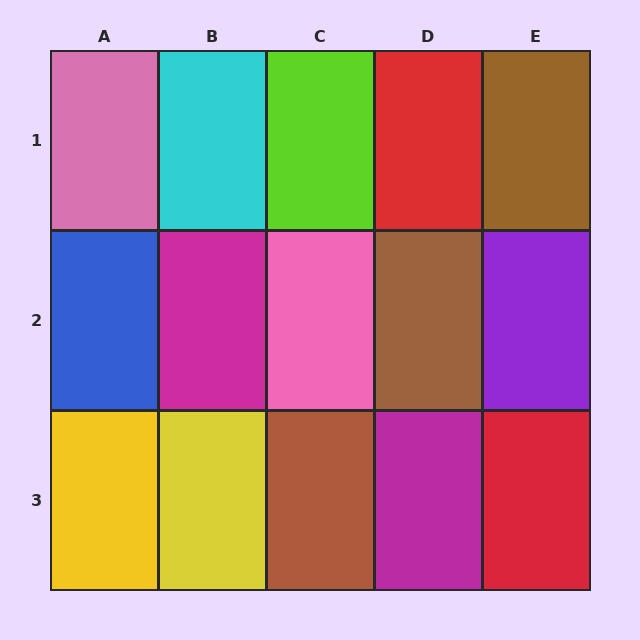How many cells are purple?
1 cell is purple.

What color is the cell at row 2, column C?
Pink.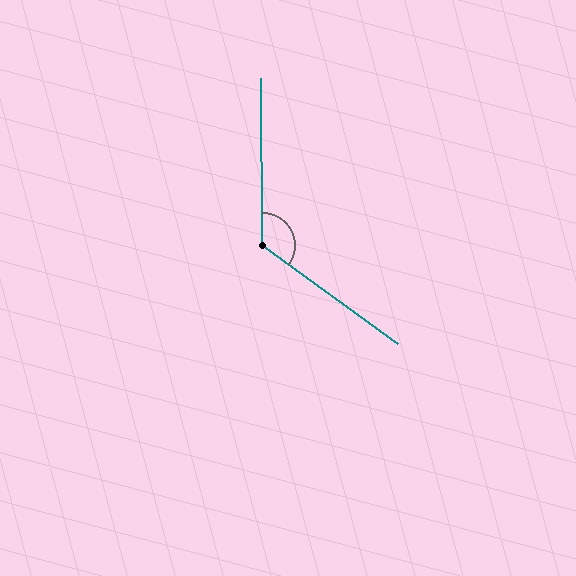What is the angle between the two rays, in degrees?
Approximately 126 degrees.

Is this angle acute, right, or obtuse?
It is obtuse.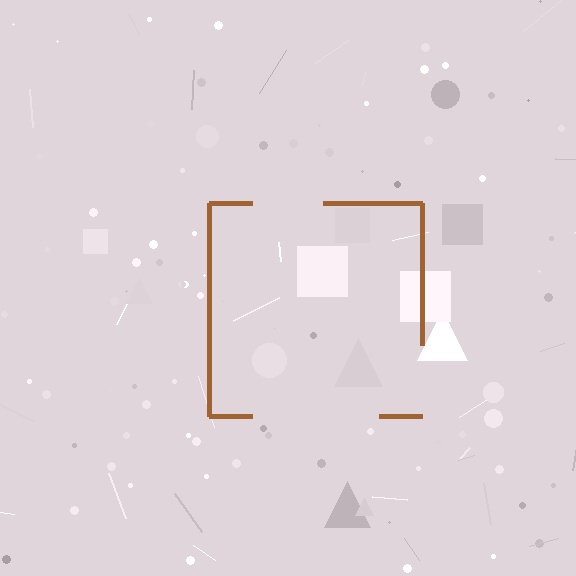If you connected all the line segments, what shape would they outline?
They would outline a square.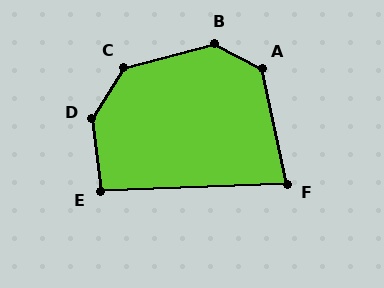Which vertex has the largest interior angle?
D, at approximately 142 degrees.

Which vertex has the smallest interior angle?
F, at approximately 80 degrees.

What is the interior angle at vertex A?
Approximately 130 degrees (obtuse).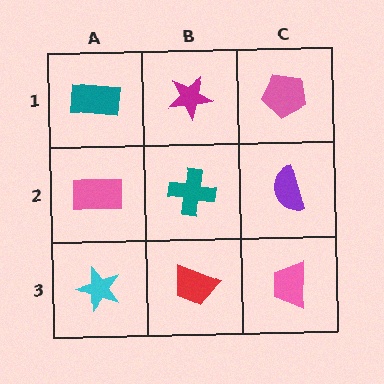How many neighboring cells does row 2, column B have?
4.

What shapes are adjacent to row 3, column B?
A teal cross (row 2, column B), a cyan star (row 3, column A), a pink trapezoid (row 3, column C).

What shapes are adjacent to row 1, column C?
A purple semicircle (row 2, column C), a magenta star (row 1, column B).